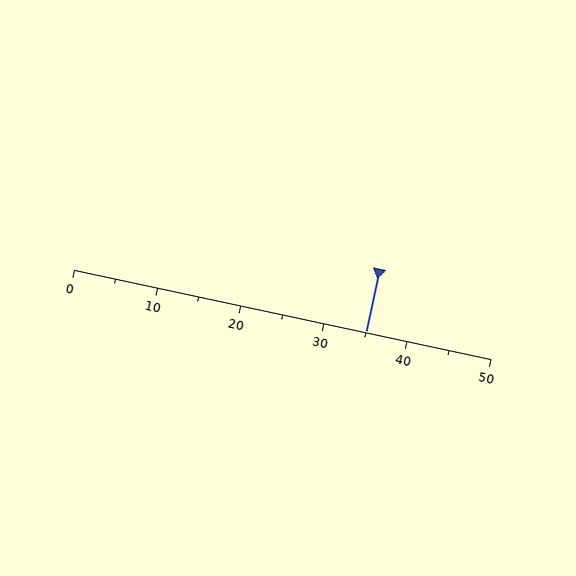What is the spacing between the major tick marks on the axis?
The major ticks are spaced 10 apart.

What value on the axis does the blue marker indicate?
The marker indicates approximately 35.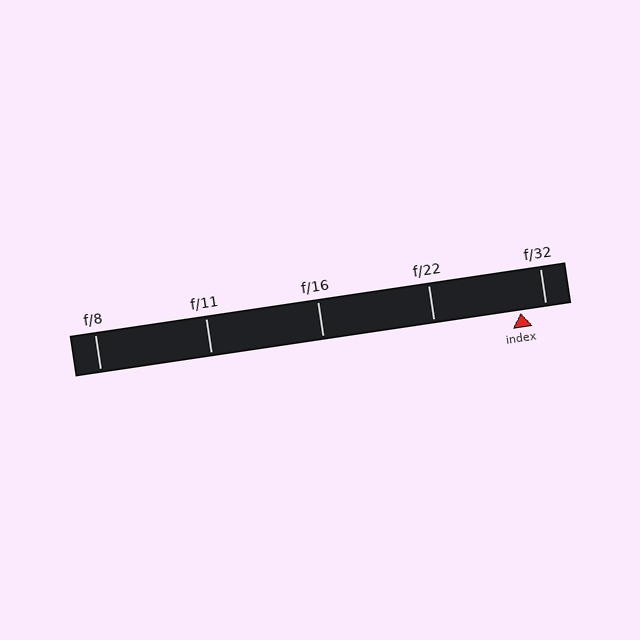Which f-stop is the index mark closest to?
The index mark is closest to f/32.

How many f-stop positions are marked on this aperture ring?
There are 5 f-stop positions marked.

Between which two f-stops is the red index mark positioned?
The index mark is between f/22 and f/32.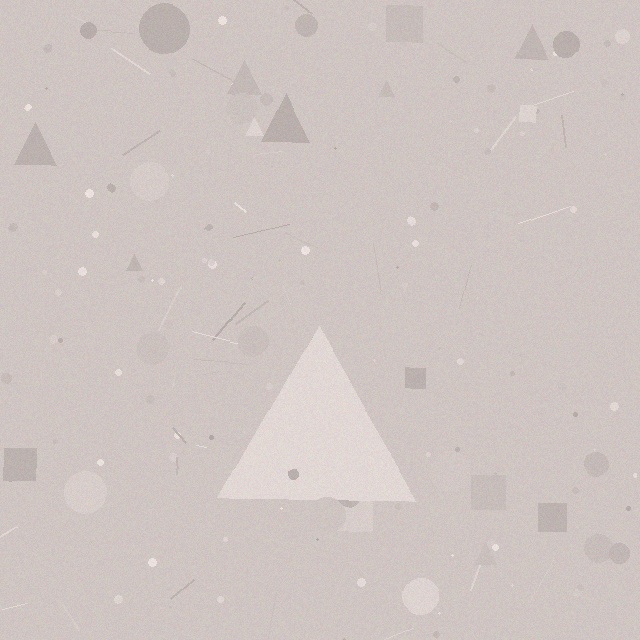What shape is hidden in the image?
A triangle is hidden in the image.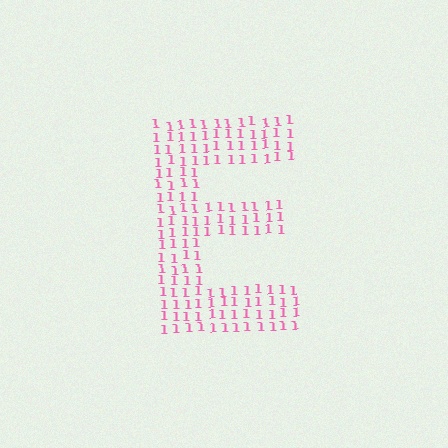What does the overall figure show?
The overall figure shows the letter E.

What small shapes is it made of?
It is made of small digit 1's.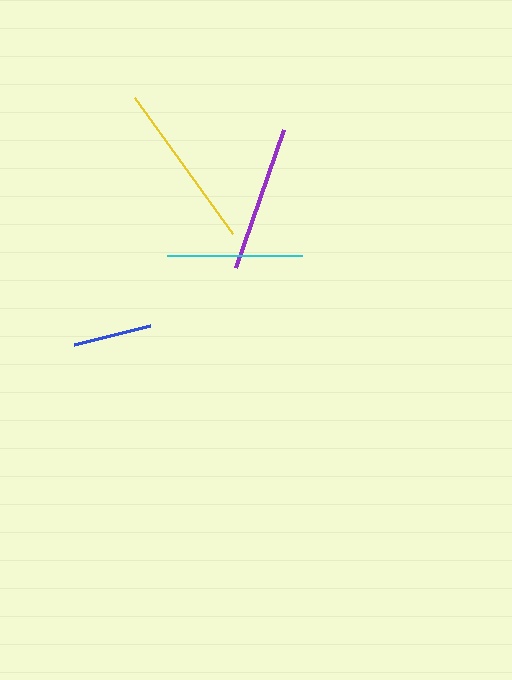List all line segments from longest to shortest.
From longest to shortest: yellow, purple, cyan, blue.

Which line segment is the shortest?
The blue line is the shortest at approximately 79 pixels.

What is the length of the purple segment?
The purple segment is approximately 147 pixels long.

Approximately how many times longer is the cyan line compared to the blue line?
The cyan line is approximately 1.7 times the length of the blue line.